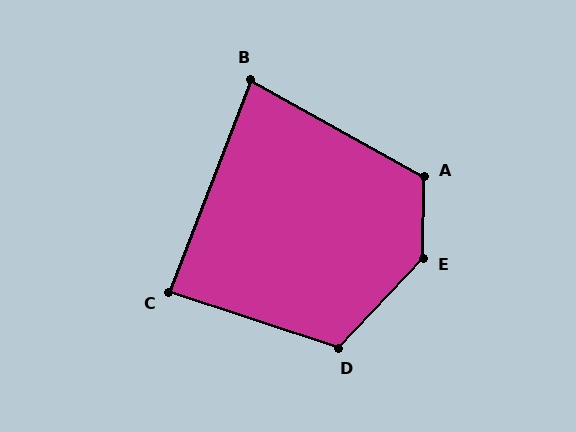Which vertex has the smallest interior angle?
B, at approximately 82 degrees.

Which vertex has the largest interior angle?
E, at approximately 137 degrees.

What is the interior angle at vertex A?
Approximately 119 degrees (obtuse).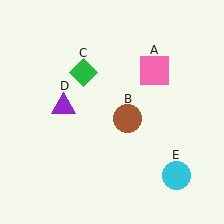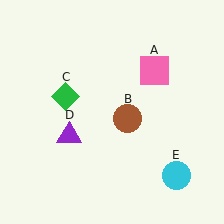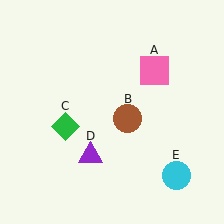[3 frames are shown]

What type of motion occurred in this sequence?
The green diamond (object C), purple triangle (object D) rotated counterclockwise around the center of the scene.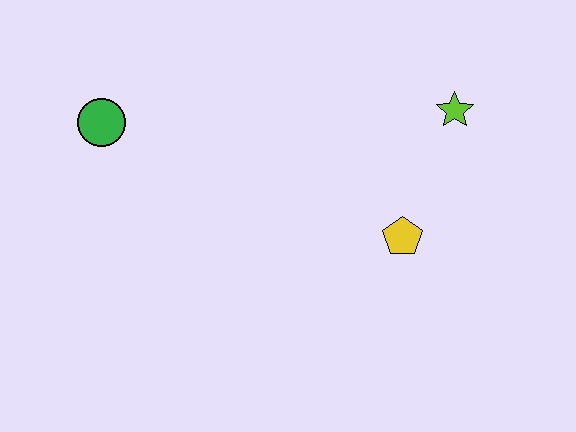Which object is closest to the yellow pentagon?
The lime star is closest to the yellow pentagon.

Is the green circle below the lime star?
Yes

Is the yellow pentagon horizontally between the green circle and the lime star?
Yes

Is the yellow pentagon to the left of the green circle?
No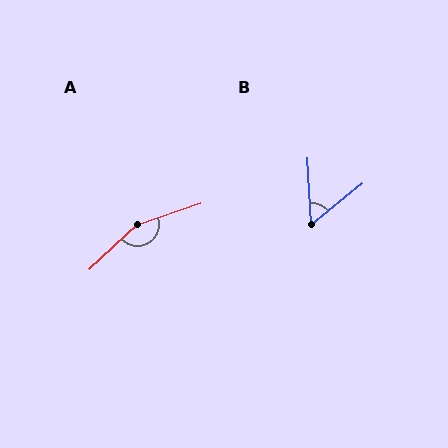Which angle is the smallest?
B, at approximately 53 degrees.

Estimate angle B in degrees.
Approximately 53 degrees.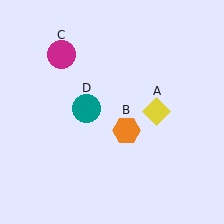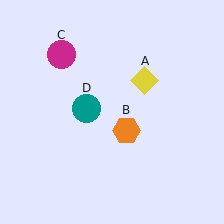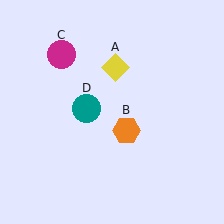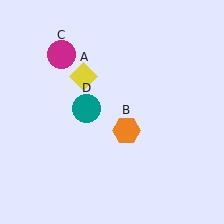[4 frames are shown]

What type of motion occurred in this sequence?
The yellow diamond (object A) rotated counterclockwise around the center of the scene.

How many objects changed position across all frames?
1 object changed position: yellow diamond (object A).